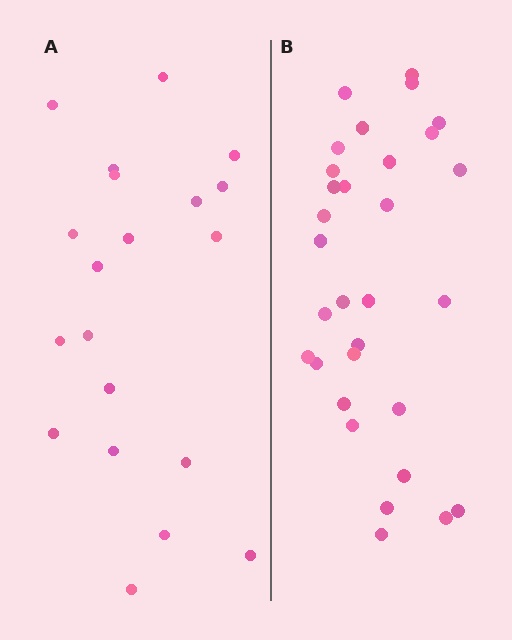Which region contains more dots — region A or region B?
Region B (the right region) has more dots.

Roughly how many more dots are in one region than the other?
Region B has roughly 12 or so more dots than region A.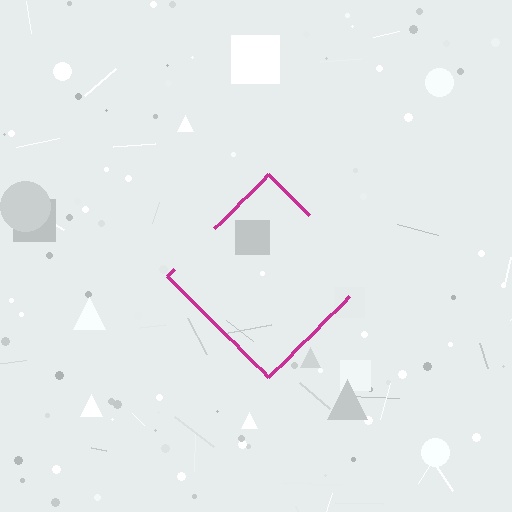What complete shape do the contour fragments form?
The contour fragments form a diamond.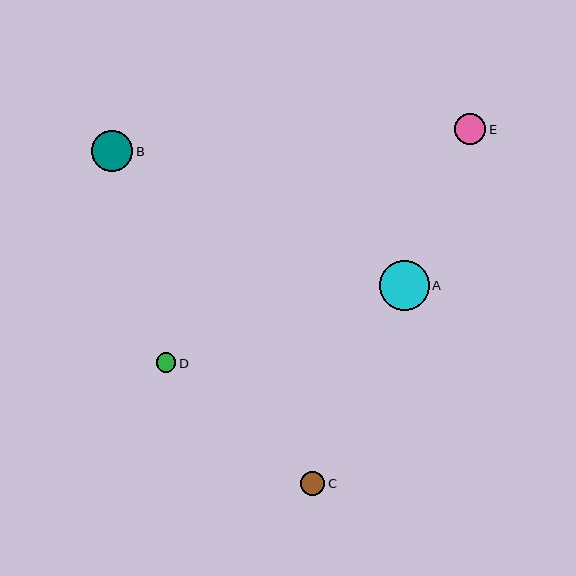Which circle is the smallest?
Circle D is the smallest with a size of approximately 19 pixels.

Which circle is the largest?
Circle A is the largest with a size of approximately 50 pixels.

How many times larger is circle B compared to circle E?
Circle B is approximately 1.3 times the size of circle E.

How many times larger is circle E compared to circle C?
Circle E is approximately 1.3 times the size of circle C.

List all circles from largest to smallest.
From largest to smallest: A, B, E, C, D.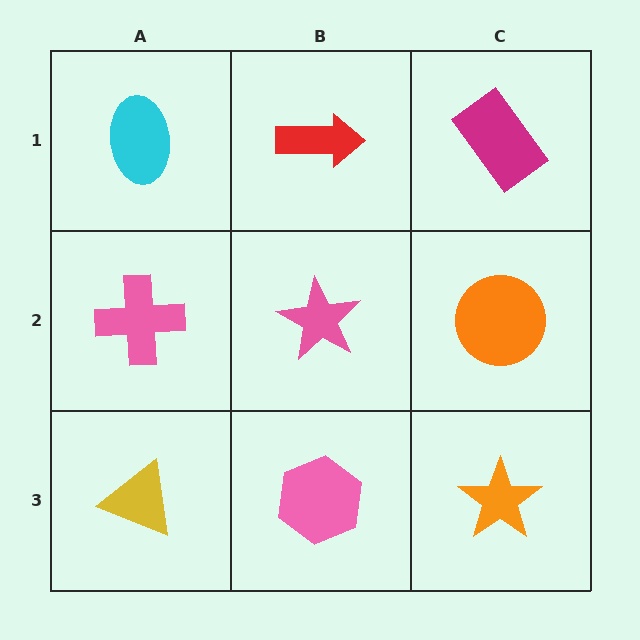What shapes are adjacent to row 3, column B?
A pink star (row 2, column B), a yellow triangle (row 3, column A), an orange star (row 3, column C).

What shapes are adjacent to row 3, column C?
An orange circle (row 2, column C), a pink hexagon (row 3, column B).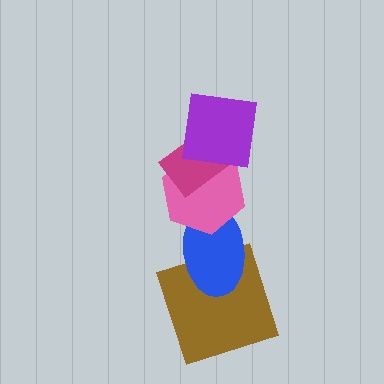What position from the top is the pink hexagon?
The pink hexagon is 3rd from the top.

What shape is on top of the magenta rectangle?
The purple square is on top of the magenta rectangle.